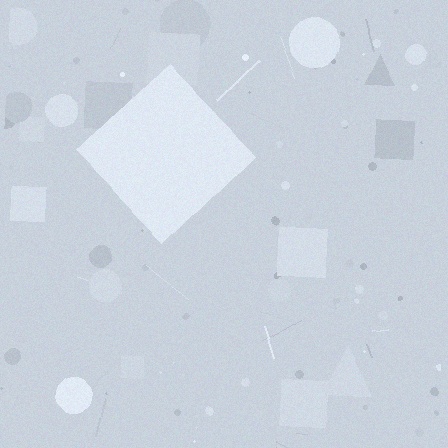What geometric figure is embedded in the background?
A diamond is embedded in the background.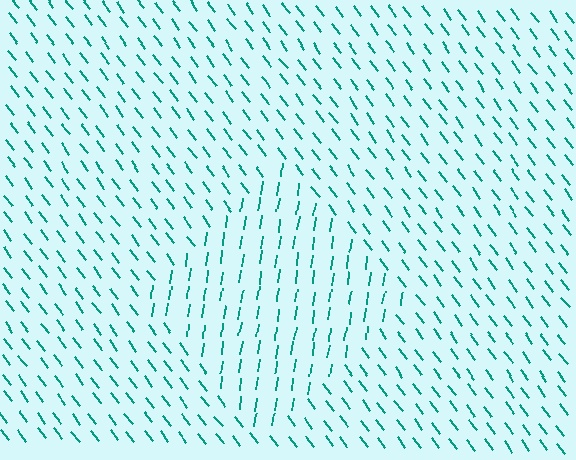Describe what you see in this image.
The image is filled with small teal line segments. A diamond region in the image has lines oriented differently from the surrounding lines, creating a visible texture boundary.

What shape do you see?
I see a diamond.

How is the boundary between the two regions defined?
The boundary is defined purely by a change in line orientation (approximately 45 degrees difference). All lines are the same color and thickness.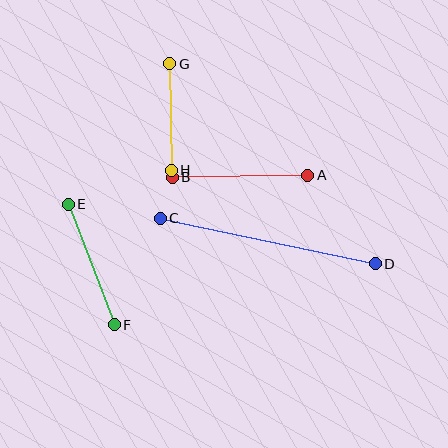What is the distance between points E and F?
The distance is approximately 129 pixels.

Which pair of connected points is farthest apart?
Points C and D are farthest apart.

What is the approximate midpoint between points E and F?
The midpoint is at approximately (91, 265) pixels.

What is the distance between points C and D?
The distance is approximately 220 pixels.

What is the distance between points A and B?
The distance is approximately 135 pixels.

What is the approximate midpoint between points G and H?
The midpoint is at approximately (171, 117) pixels.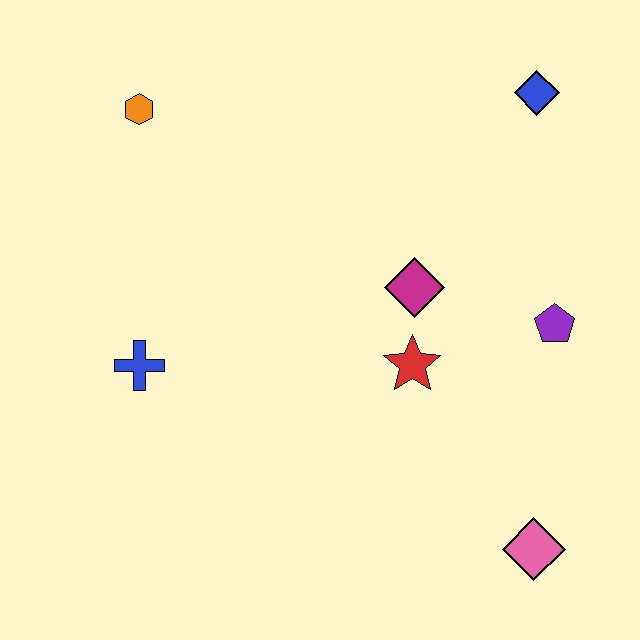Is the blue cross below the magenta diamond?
Yes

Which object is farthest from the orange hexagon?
The pink diamond is farthest from the orange hexagon.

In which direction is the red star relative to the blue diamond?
The red star is below the blue diamond.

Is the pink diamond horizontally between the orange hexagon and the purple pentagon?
Yes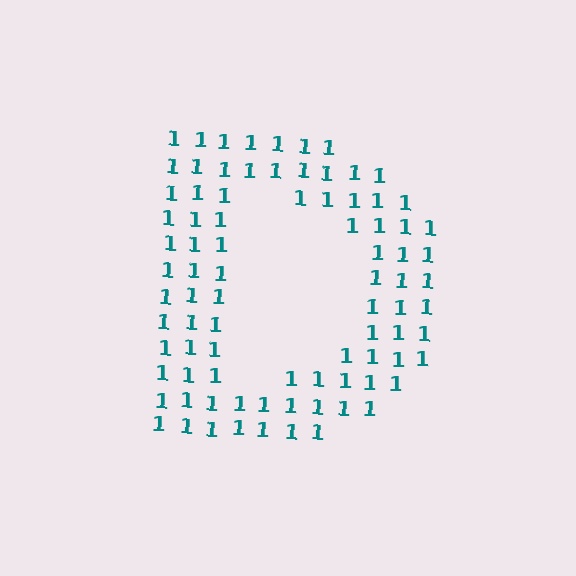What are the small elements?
The small elements are digit 1's.